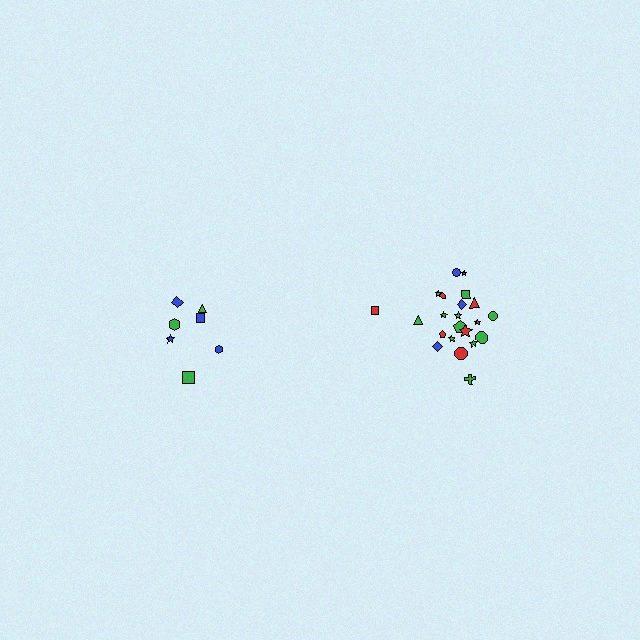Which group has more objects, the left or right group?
The right group.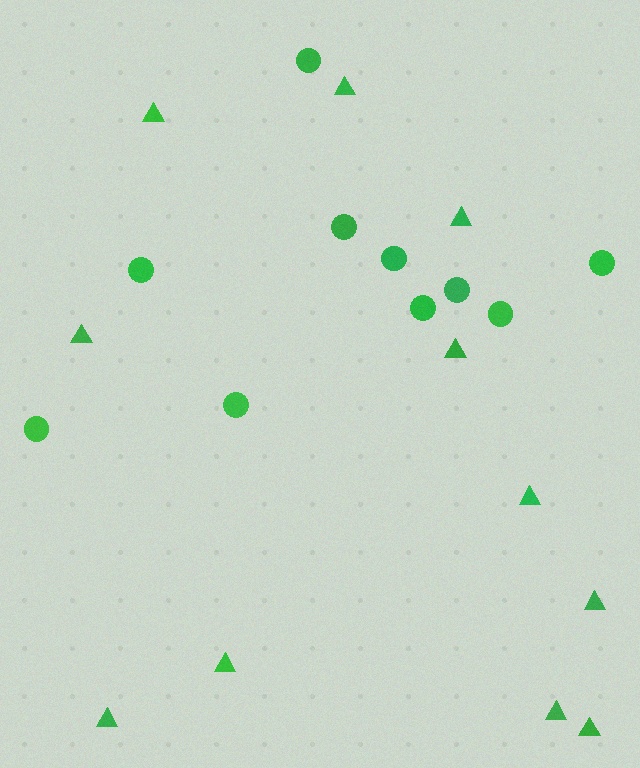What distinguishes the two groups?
There are 2 groups: one group of circles (10) and one group of triangles (11).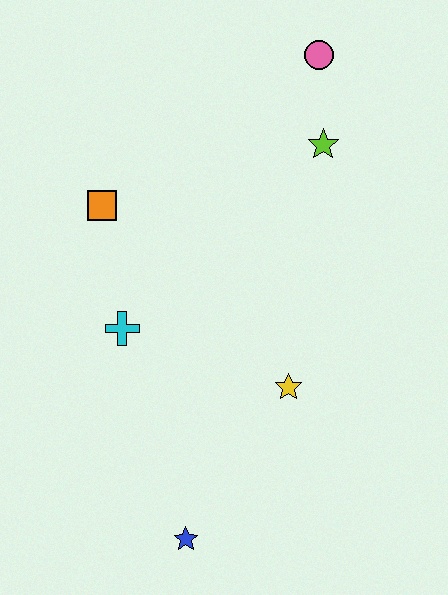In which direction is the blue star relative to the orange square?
The blue star is below the orange square.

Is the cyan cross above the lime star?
No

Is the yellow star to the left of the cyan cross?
No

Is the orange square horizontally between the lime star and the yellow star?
No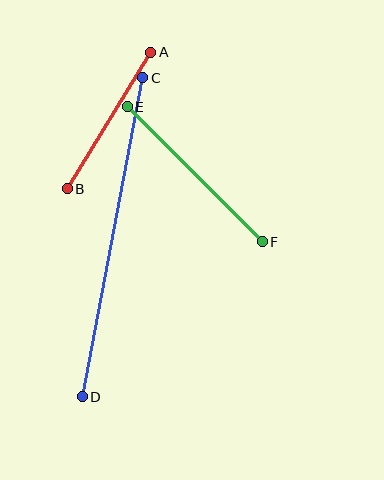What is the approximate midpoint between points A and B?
The midpoint is at approximately (109, 120) pixels.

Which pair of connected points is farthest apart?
Points C and D are farthest apart.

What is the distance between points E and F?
The distance is approximately 191 pixels.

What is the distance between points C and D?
The distance is approximately 325 pixels.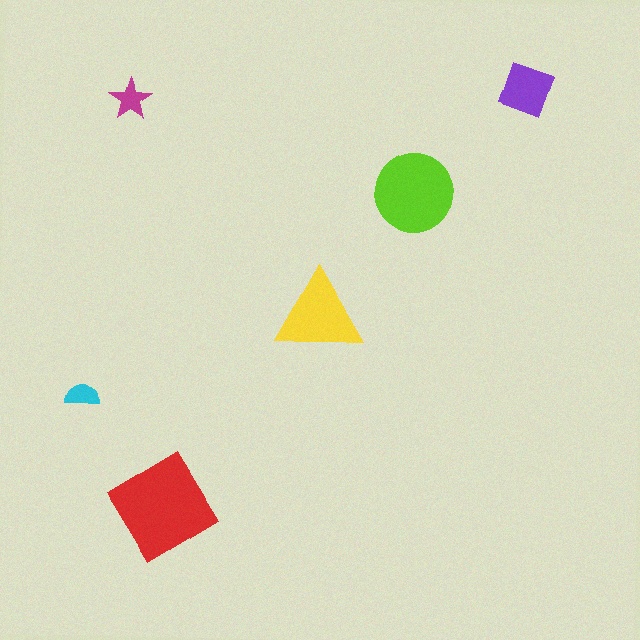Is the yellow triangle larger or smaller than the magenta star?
Larger.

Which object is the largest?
The red diamond.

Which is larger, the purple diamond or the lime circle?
The lime circle.